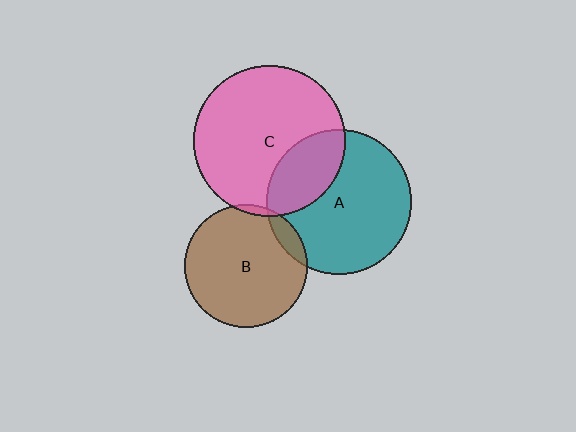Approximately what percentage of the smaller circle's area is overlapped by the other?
Approximately 25%.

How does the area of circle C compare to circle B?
Approximately 1.5 times.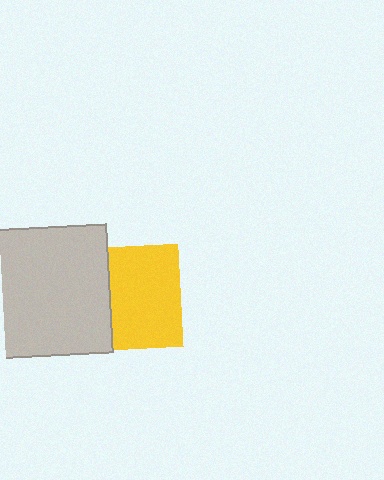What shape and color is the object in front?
The object in front is a light gray square.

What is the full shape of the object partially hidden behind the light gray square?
The partially hidden object is a yellow square.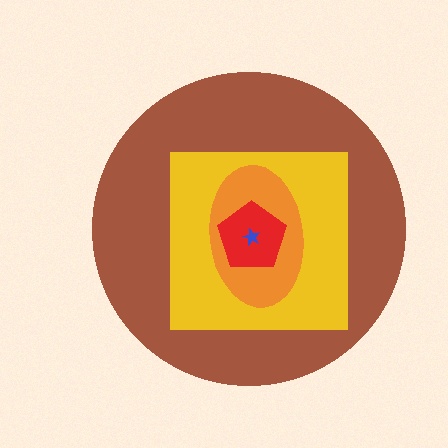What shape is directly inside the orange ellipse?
The red pentagon.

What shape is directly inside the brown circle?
The yellow square.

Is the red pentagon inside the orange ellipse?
Yes.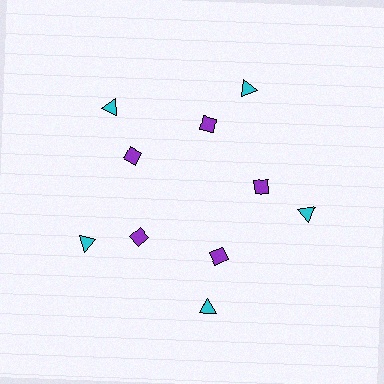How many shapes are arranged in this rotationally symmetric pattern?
There are 10 shapes, arranged in 5 groups of 2.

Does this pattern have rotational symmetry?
Yes, this pattern has 5-fold rotational symmetry. It looks the same after rotating 72 degrees around the center.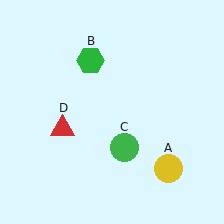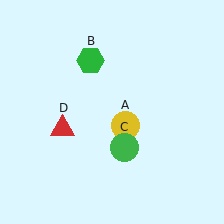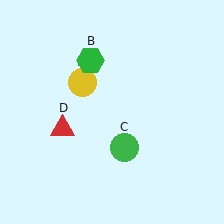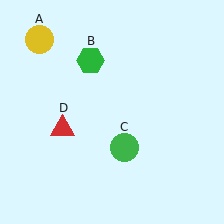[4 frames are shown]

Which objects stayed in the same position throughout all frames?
Green hexagon (object B) and green circle (object C) and red triangle (object D) remained stationary.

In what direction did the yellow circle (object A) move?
The yellow circle (object A) moved up and to the left.